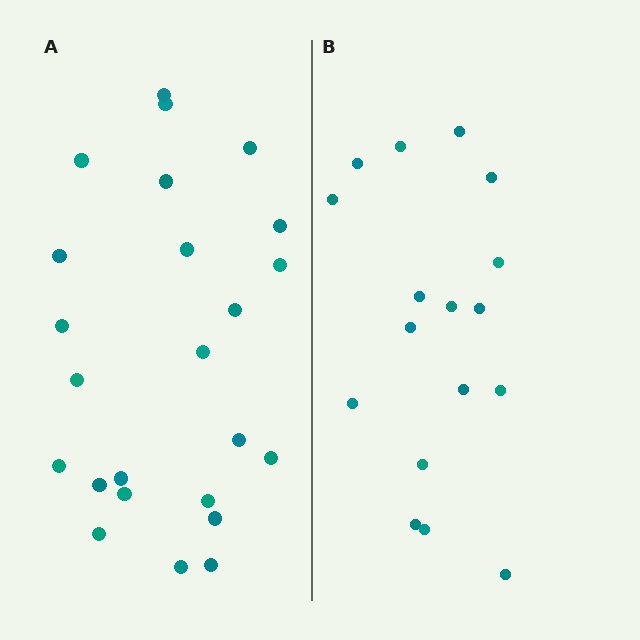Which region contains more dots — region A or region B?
Region A (the left region) has more dots.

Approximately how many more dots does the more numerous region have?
Region A has roughly 8 or so more dots than region B.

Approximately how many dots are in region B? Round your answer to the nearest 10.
About 20 dots. (The exact count is 17, which rounds to 20.)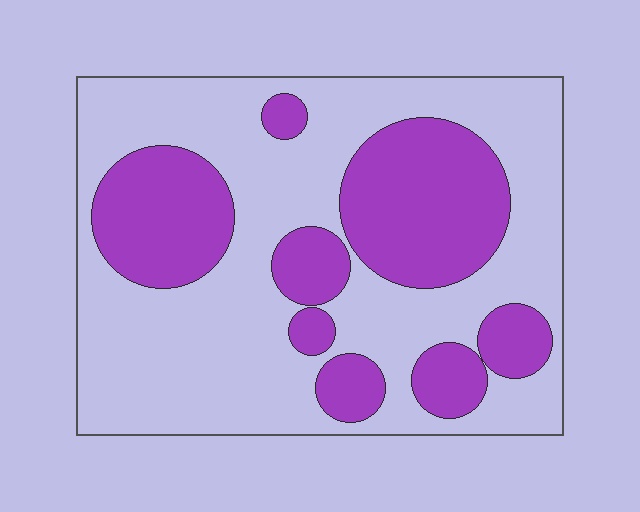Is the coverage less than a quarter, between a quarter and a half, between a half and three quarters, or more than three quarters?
Between a quarter and a half.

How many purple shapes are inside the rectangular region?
8.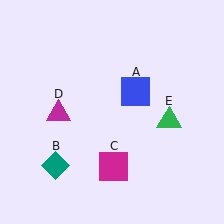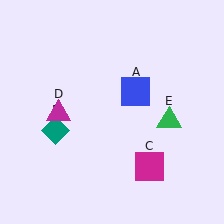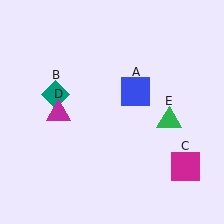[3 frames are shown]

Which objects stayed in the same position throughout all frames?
Blue square (object A) and magenta triangle (object D) and green triangle (object E) remained stationary.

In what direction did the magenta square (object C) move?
The magenta square (object C) moved right.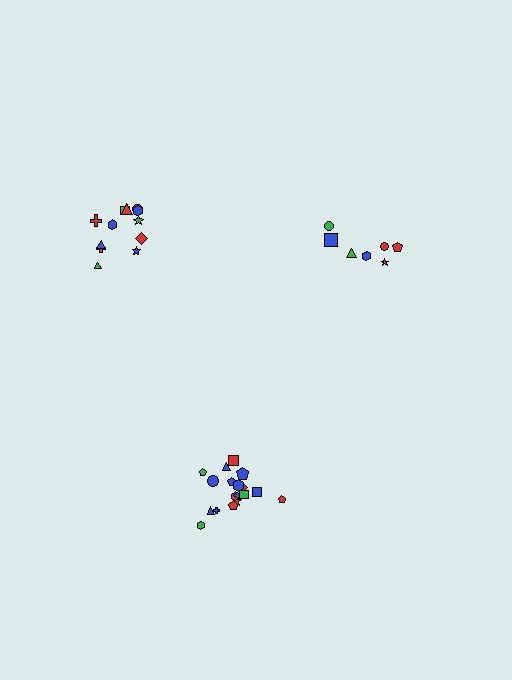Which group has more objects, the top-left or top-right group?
The top-left group.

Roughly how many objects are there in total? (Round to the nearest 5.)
Roughly 35 objects in total.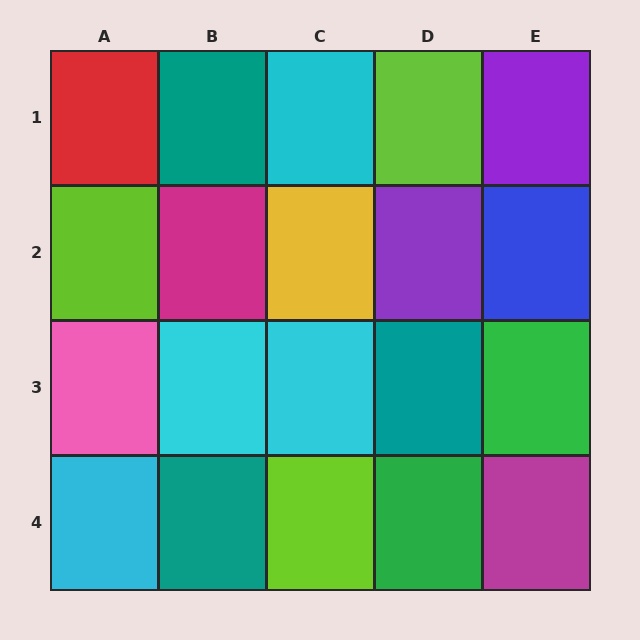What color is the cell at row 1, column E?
Purple.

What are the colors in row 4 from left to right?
Cyan, teal, lime, green, magenta.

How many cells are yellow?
1 cell is yellow.